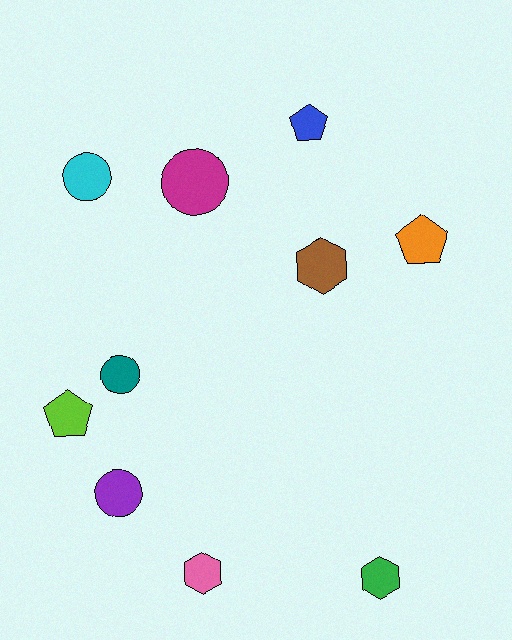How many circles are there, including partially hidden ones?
There are 4 circles.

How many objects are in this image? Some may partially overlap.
There are 10 objects.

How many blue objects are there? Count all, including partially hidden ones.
There is 1 blue object.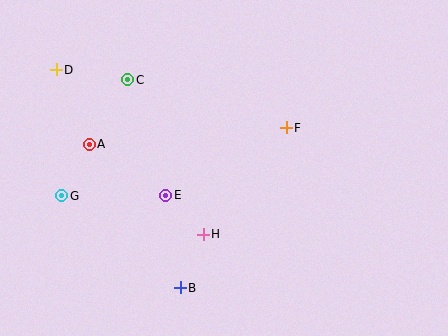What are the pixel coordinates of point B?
Point B is at (180, 288).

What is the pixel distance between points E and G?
The distance between E and G is 104 pixels.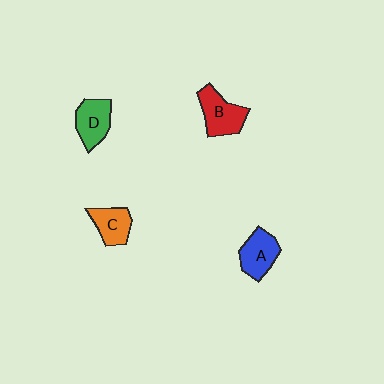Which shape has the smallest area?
Shape C (orange).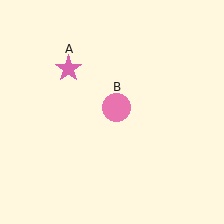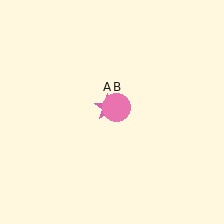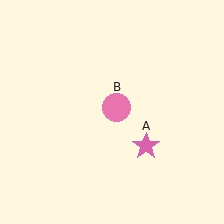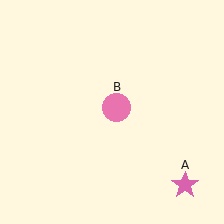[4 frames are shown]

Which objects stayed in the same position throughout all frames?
Pink circle (object B) remained stationary.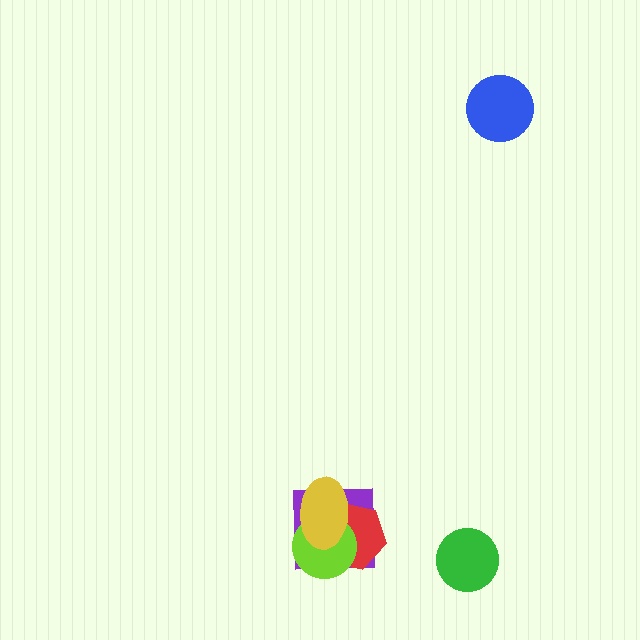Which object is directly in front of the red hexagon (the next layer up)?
The lime circle is directly in front of the red hexagon.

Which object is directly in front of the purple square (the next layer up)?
The red hexagon is directly in front of the purple square.